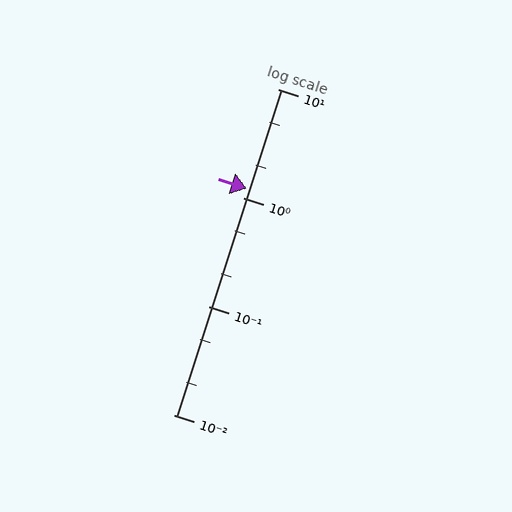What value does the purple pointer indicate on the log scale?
The pointer indicates approximately 1.2.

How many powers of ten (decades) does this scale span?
The scale spans 3 decades, from 0.01 to 10.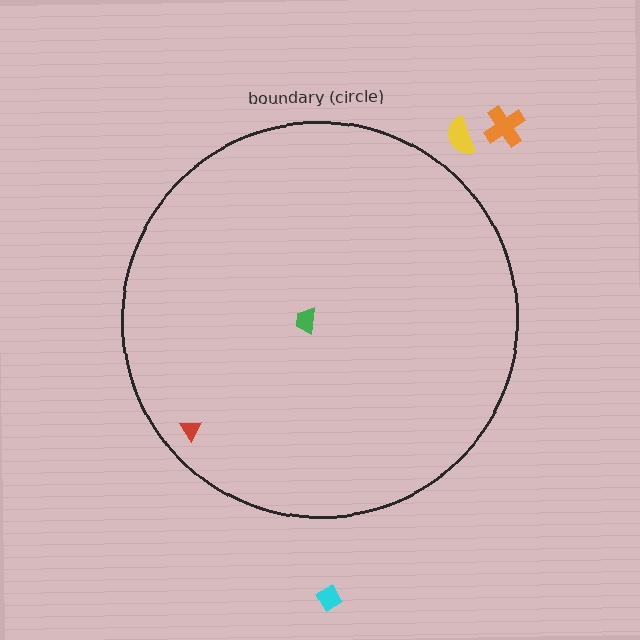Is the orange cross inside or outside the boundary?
Outside.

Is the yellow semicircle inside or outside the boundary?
Outside.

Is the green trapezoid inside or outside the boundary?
Inside.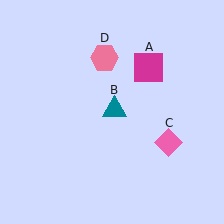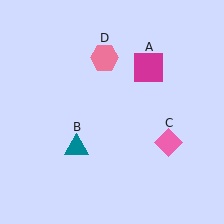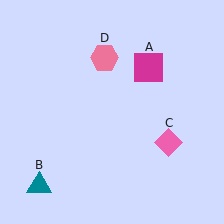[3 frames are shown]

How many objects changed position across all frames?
1 object changed position: teal triangle (object B).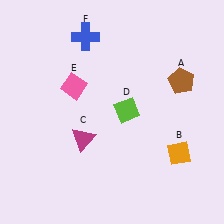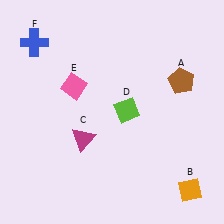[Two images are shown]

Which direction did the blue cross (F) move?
The blue cross (F) moved left.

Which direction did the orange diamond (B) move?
The orange diamond (B) moved down.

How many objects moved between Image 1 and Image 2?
2 objects moved between the two images.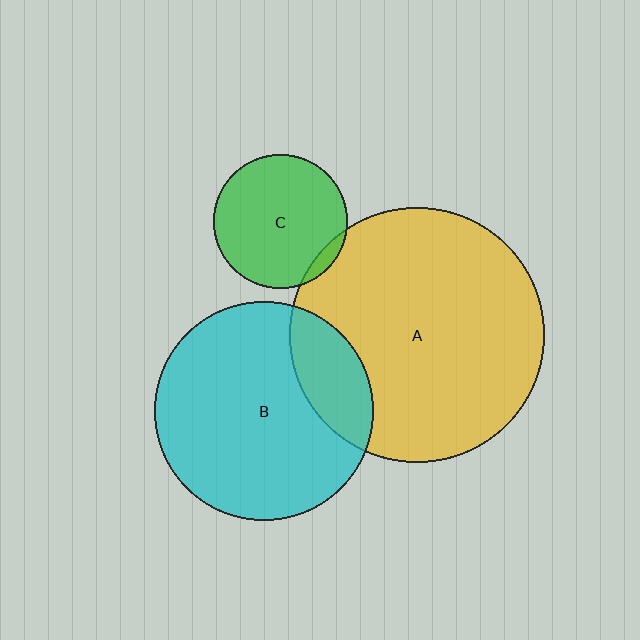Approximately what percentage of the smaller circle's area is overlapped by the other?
Approximately 20%.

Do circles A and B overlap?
Yes.